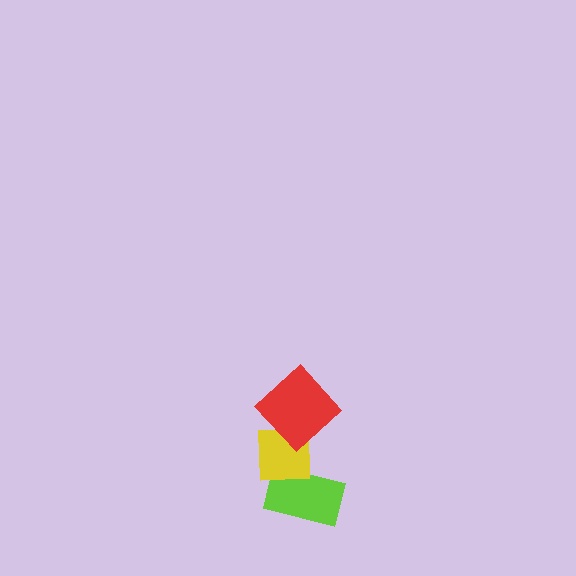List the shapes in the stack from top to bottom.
From top to bottom: the red diamond, the yellow square, the lime rectangle.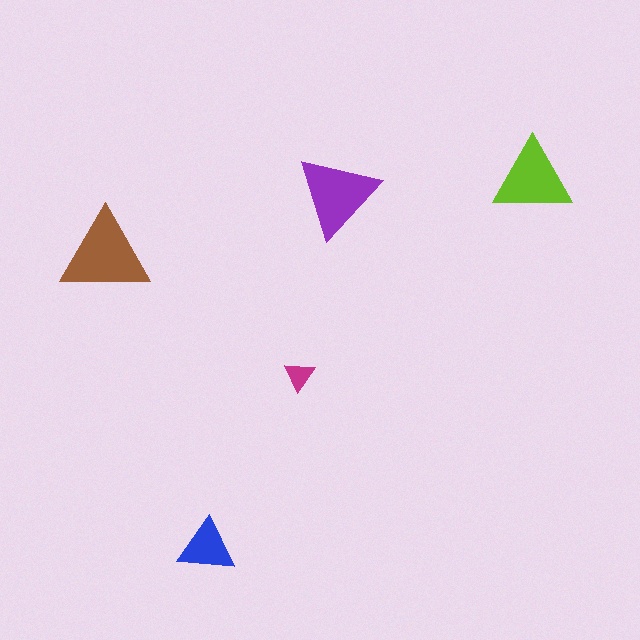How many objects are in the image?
There are 5 objects in the image.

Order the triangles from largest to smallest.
the brown one, the purple one, the lime one, the blue one, the magenta one.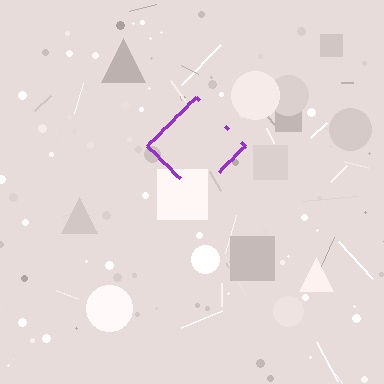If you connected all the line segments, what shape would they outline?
They would outline a diamond.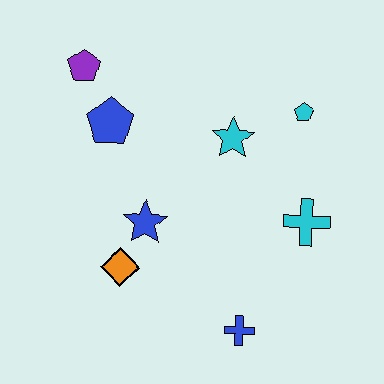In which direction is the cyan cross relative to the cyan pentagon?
The cyan cross is below the cyan pentagon.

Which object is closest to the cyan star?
The cyan pentagon is closest to the cyan star.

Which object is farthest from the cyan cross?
The purple pentagon is farthest from the cyan cross.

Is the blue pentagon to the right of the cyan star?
No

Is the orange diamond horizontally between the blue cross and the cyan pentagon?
No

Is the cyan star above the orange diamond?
Yes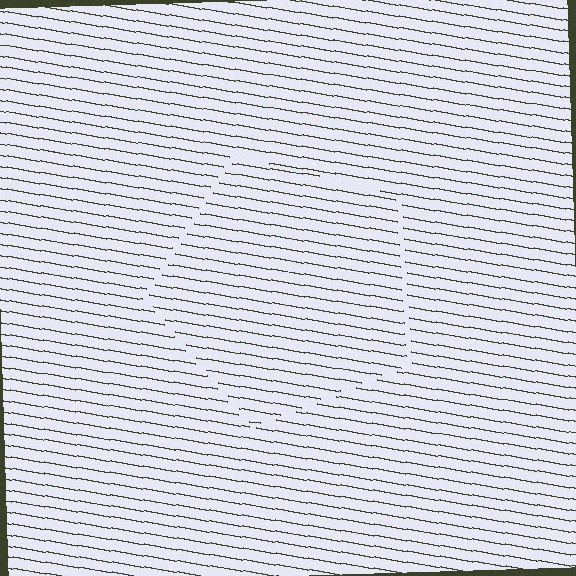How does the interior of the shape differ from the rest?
The interior of the shape contains the same grating, shifted by half a period — the contour is defined by the phase discontinuity where line-ends from the inner and outer gratings abut.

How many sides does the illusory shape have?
5 sides — the line-ends trace a pentagon.